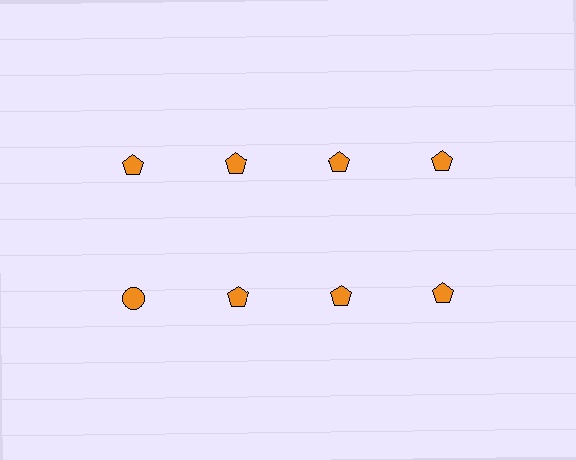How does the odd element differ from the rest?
It has a different shape: circle instead of pentagon.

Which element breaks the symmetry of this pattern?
The orange circle in the second row, leftmost column breaks the symmetry. All other shapes are orange pentagons.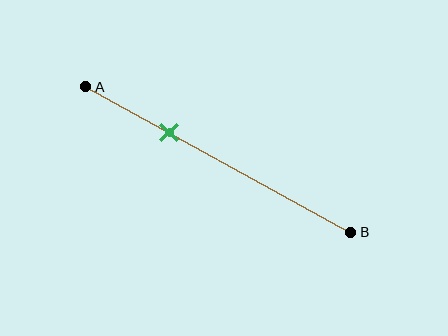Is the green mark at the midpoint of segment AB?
No, the mark is at about 30% from A, not at the 50% midpoint.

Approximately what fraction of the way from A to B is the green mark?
The green mark is approximately 30% of the way from A to B.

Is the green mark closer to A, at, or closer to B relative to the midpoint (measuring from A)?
The green mark is closer to point A than the midpoint of segment AB.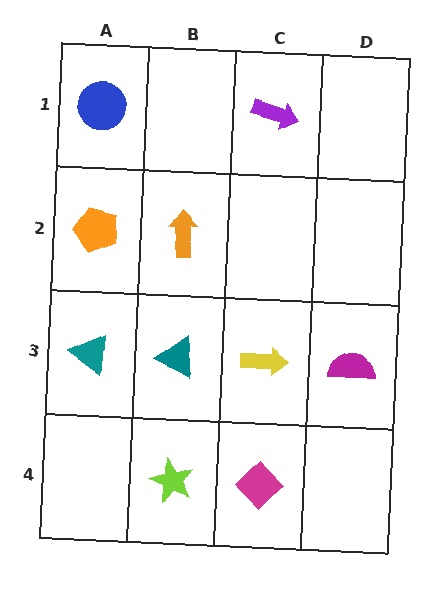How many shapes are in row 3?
4 shapes.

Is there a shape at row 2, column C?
No, that cell is empty.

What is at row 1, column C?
A purple arrow.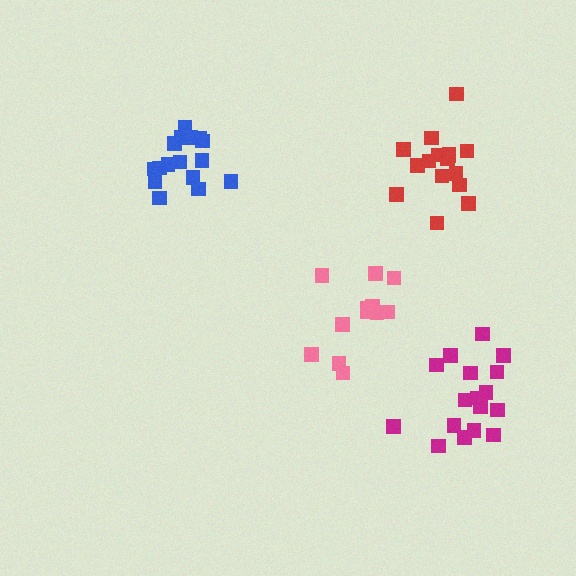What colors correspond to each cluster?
The clusters are colored: pink, magenta, blue, red.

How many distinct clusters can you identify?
There are 4 distinct clusters.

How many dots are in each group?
Group 1: 12 dots, Group 2: 17 dots, Group 3: 16 dots, Group 4: 16 dots (61 total).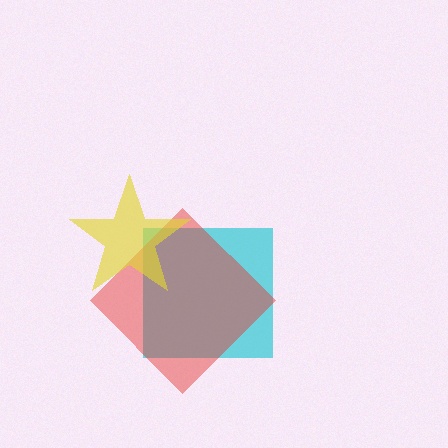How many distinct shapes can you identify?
There are 3 distinct shapes: a cyan square, a red diamond, a yellow star.